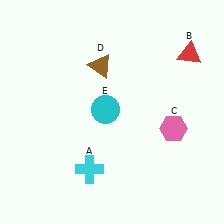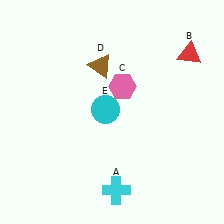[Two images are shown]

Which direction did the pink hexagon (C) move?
The pink hexagon (C) moved left.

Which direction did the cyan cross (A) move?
The cyan cross (A) moved right.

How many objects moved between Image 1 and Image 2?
2 objects moved between the two images.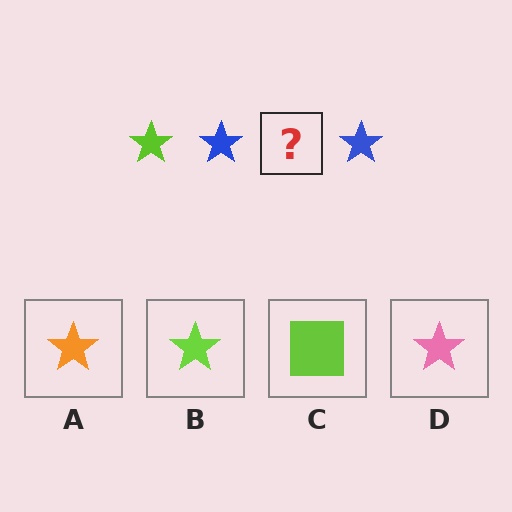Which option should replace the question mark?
Option B.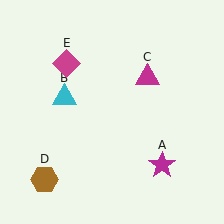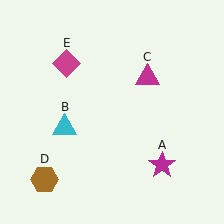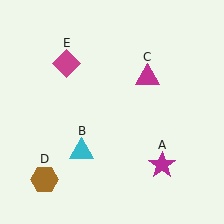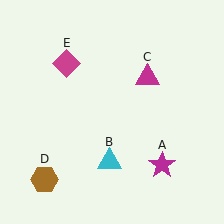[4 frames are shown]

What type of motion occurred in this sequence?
The cyan triangle (object B) rotated counterclockwise around the center of the scene.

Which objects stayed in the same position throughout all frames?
Magenta star (object A) and magenta triangle (object C) and brown hexagon (object D) and magenta diamond (object E) remained stationary.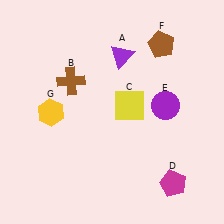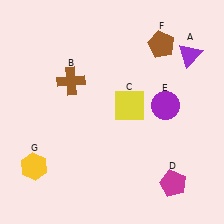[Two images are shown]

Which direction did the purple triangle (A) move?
The purple triangle (A) moved right.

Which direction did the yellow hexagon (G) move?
The yellow hexagon (G) moved down.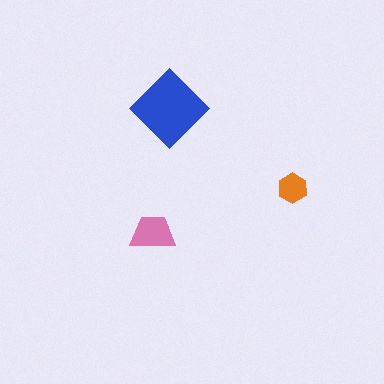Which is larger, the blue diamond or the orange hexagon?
The blue diamond.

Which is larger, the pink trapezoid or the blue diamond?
The blue diamond.